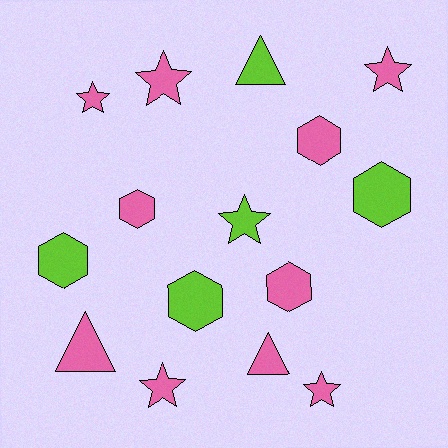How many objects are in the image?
There are 15 objects.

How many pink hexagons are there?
There are 3 pink hexagons.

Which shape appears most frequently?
Hexagon, with 6 objects.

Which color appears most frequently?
Pink, with 10 objects.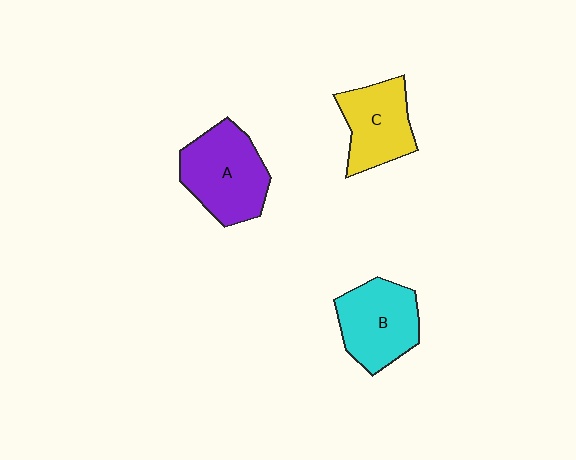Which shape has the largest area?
Shape A (purple).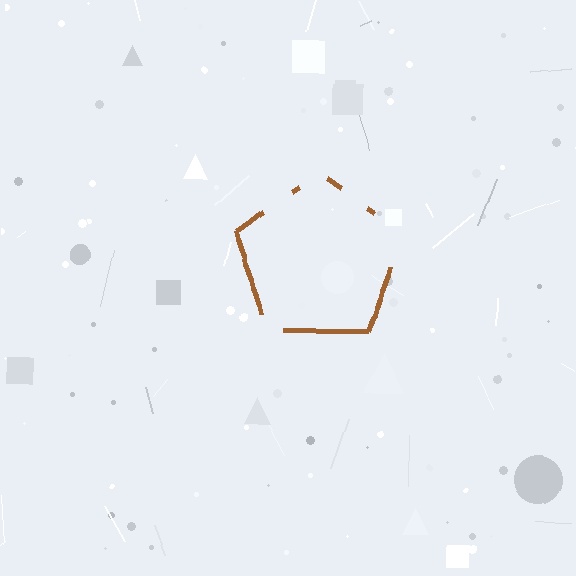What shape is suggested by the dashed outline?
The dashed outline suggests a pentagon.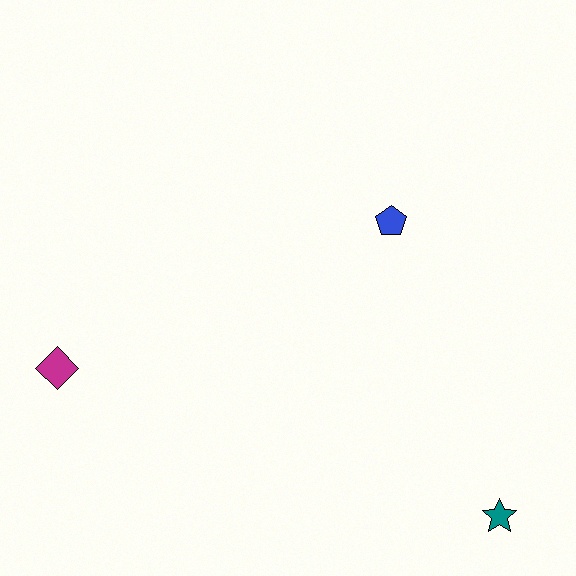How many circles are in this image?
There are no circles.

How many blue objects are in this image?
There is 1 blue object.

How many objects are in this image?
There are 3 objects.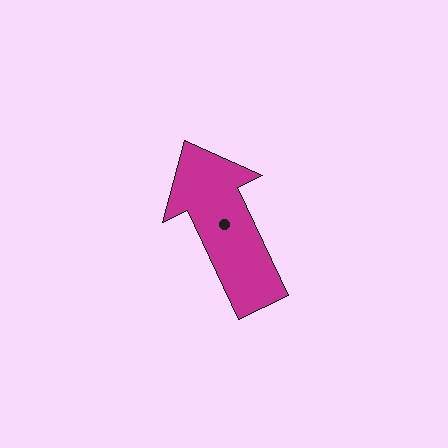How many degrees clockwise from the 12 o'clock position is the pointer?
Approximately 335 degrees.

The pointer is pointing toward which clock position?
Roughly 11 o'clock.